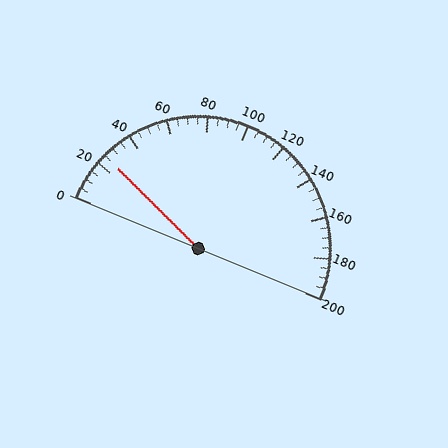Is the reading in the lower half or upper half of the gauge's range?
The reading is in the lower half of the range (0 to 200).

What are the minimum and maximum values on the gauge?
The gauge ranges from 0 to 200.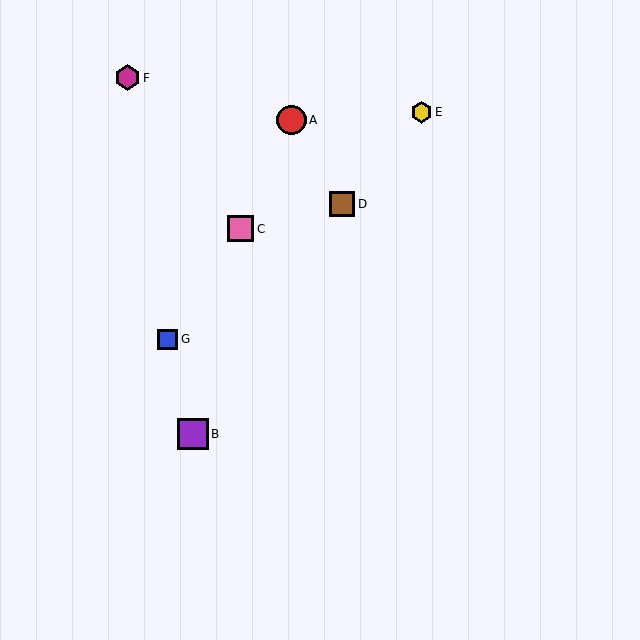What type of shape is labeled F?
Shape F is a magenta hexagon.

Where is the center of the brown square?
The center of the brown square is at (342, 204).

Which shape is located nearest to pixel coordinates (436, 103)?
The yellow hexagon (labeled E) at (422, 112) is nearest to that location.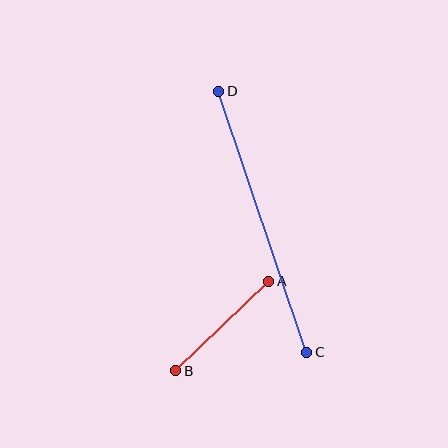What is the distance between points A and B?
The distance is approximately 129 pixels.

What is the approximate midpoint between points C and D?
The midpoint is at approximately (263, 222) pixels.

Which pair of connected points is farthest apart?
Points C and D are farthest apart.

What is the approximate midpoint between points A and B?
The midpoint is at approximately (222, 326) pixels.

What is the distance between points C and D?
The distance is approximately 275 pixels.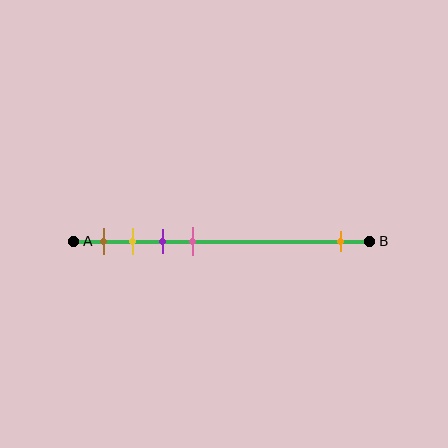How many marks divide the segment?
There are 5 marks dividing the segment.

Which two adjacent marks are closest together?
The yellow and purple marks are the closest adjacent pair.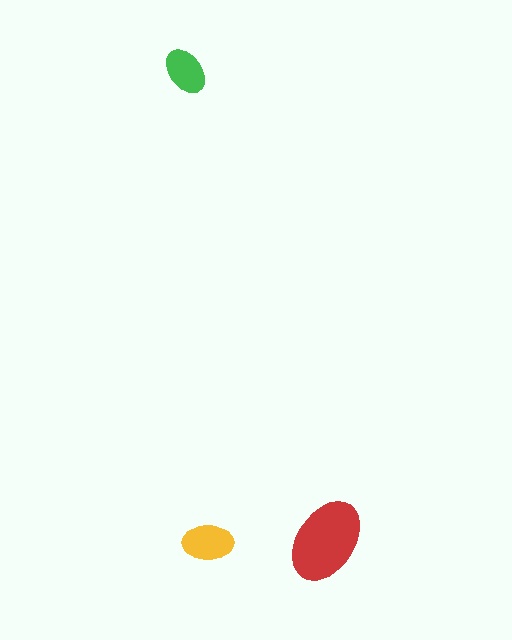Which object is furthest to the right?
The red ellipse is rightmost.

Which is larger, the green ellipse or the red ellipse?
The red one.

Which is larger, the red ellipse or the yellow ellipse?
The red one.